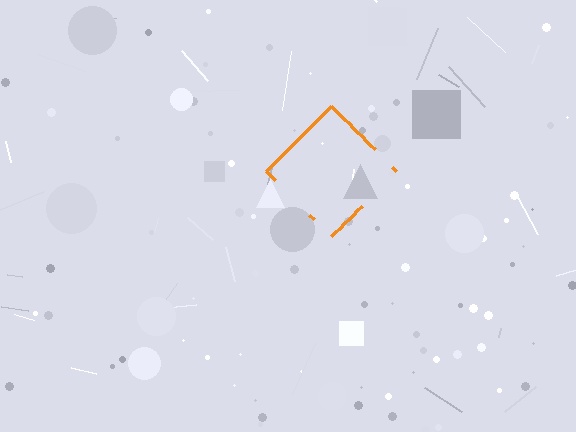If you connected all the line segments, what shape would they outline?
They would outline a diamond.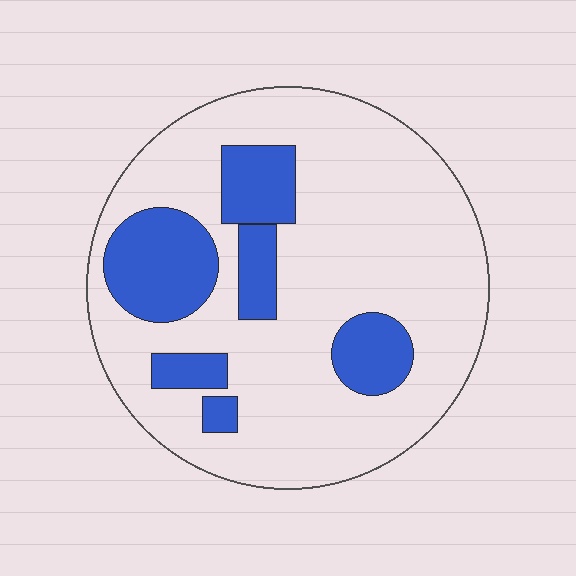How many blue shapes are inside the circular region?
6.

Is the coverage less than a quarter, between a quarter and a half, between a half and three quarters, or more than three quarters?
Less than a quarter.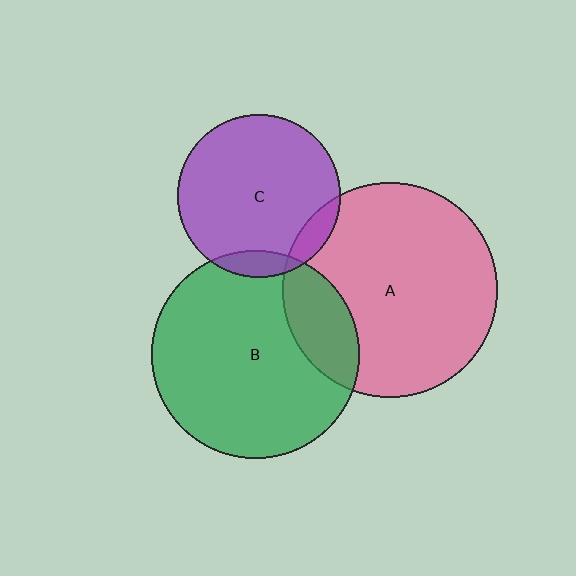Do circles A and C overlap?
Yes.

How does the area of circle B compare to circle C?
Approximately 1.6 times.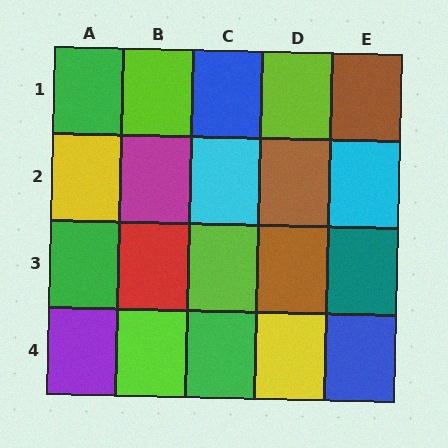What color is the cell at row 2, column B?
Magenta.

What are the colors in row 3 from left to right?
Green, red, lime, brown, teal.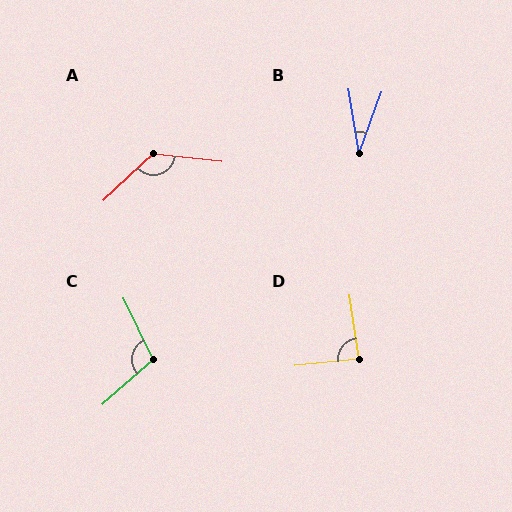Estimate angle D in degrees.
Approximately 87 degrees.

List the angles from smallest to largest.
B (29°), D (87°), C (106°), A (130°).